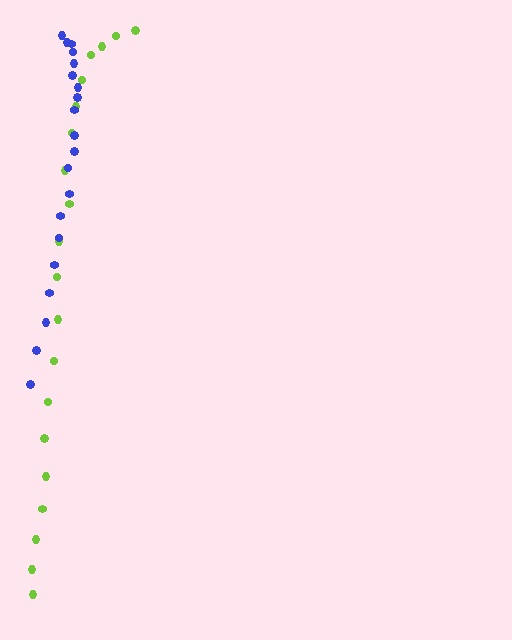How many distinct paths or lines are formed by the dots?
There are 2 distinct paths.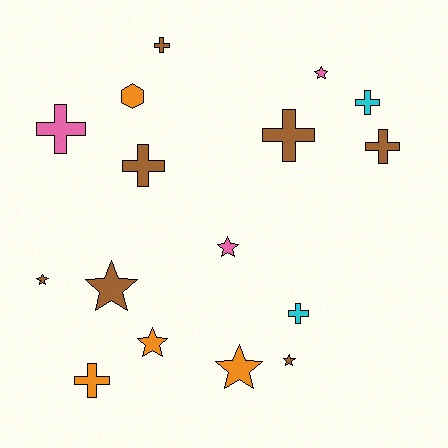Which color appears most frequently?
Brown, with 7 objects.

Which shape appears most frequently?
Cross, with 8 objects.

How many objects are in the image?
There are 16 objects.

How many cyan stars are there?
There are no cyan stars.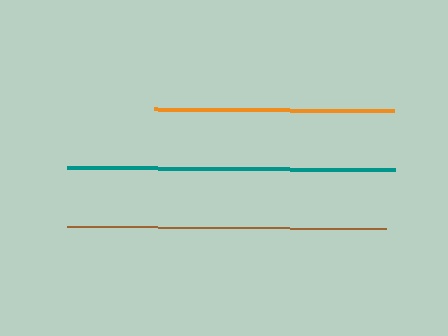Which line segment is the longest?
The teal line is the longest at approximately 328 pixels.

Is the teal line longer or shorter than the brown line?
The teal line is longer than the brown line.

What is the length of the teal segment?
The teal segment is approximately 328 pixels long.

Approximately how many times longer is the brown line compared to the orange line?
The brown line is approximately 1.3 times the length of the orange line.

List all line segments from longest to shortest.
From longest to shortest: teal, brown, orange.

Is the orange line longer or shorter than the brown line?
The brown line is longer than the orange line.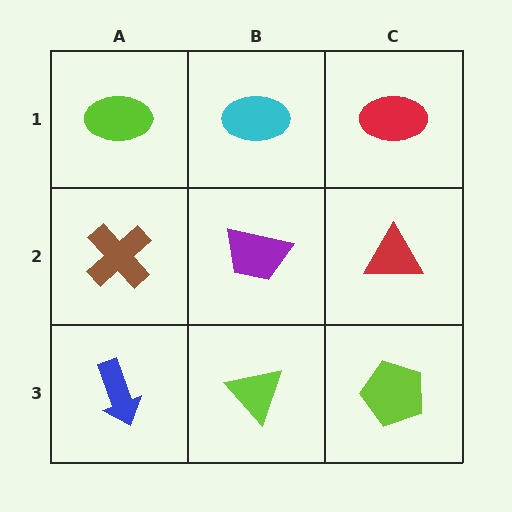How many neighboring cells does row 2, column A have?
3.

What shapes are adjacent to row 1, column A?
A brown cross (row 2, column A), a cyan ellipse (row 1, column B).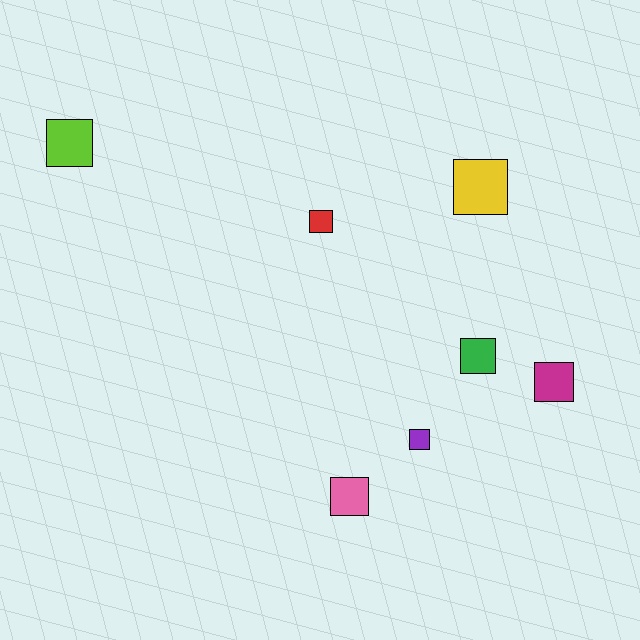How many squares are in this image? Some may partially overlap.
There are 7 squares.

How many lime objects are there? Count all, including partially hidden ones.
There is 1 lime object.